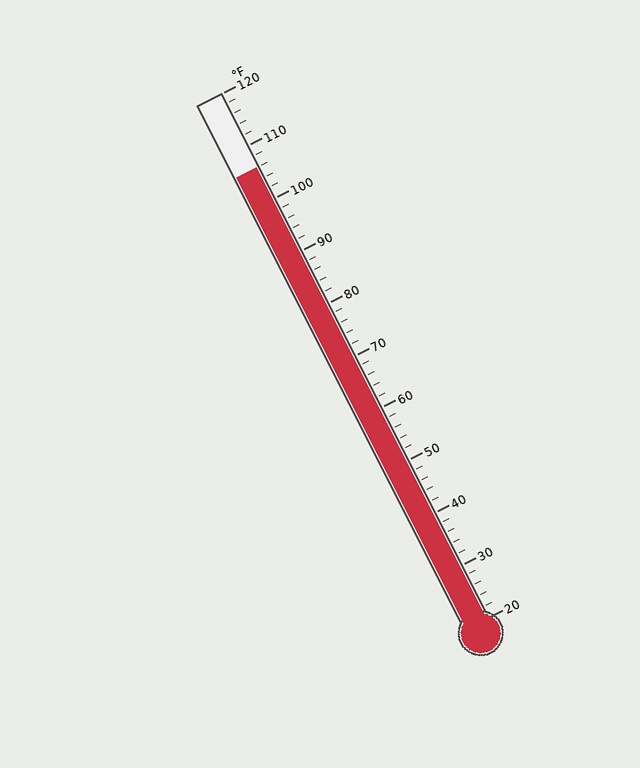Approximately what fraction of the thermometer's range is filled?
The thermometer is filled to approximately 85% of its range.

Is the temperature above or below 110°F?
The temperature is below 110°F.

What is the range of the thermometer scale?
The thermometer scale ranges from 20°F to 120°F.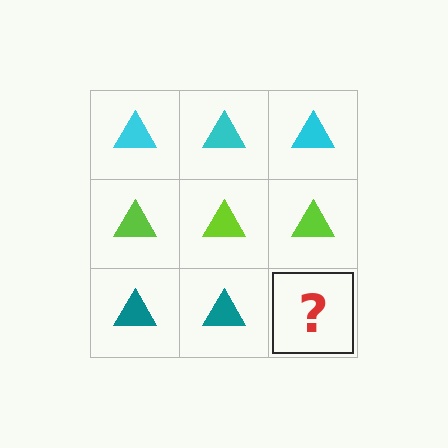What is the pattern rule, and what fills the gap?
The rule is that each row has a consistent color. The gap should be filled with a teal triangle.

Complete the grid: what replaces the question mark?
The question mark should be replaced with a teal triangle.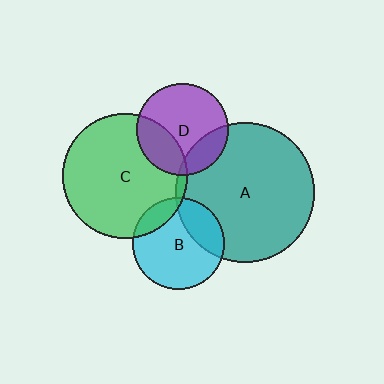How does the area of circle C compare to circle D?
Approximately 1.9 times.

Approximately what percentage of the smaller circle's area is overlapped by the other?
Approximately 15%.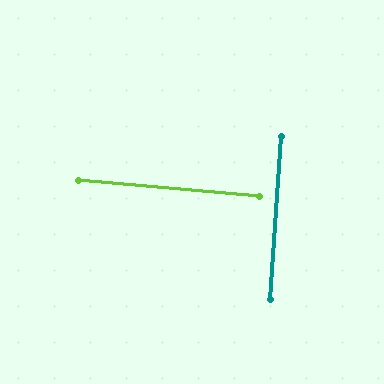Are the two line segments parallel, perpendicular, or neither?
Perpendicular — they meet at approximately 89°.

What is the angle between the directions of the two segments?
Approximately 89 degrees.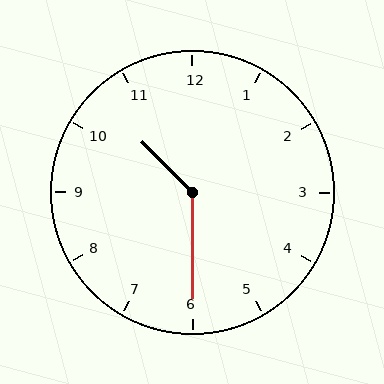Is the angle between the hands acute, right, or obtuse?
It is obtuse.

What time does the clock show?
10:30.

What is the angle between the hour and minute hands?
Approximately 135 degrees.